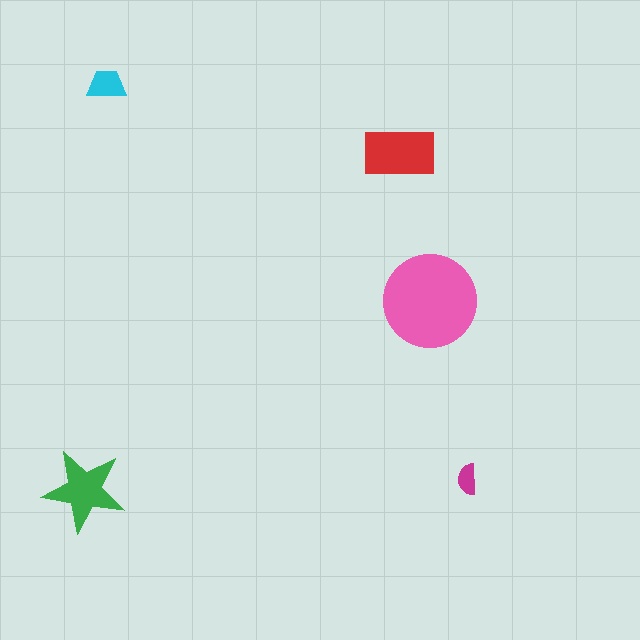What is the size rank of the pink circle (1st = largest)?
1st.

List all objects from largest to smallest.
The pink circle, the red rectangle, the green star, the cyan trapezoid, the magenta semicircle.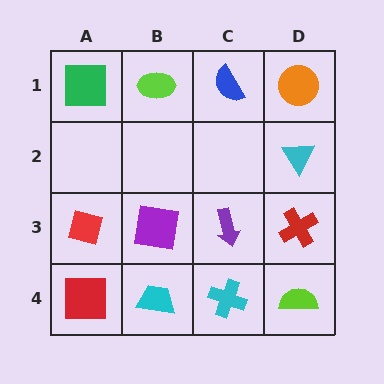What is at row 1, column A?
A green square.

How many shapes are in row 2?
1 shape.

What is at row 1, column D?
An orange circle.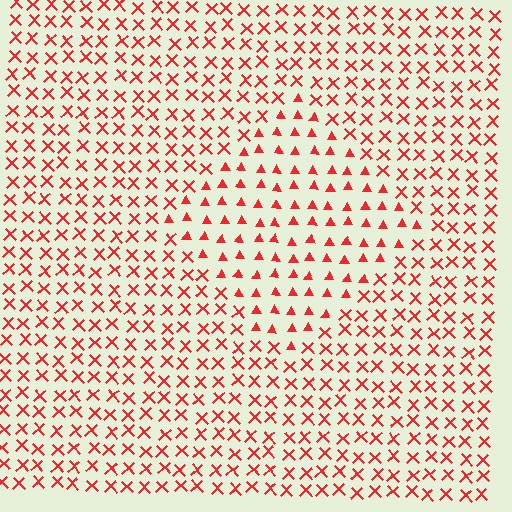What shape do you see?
I see a diamond.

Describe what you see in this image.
The image is filled with small red elements arranged in a uniform grid. A diamond-shaped region contains triangles, while the surrounding area contains X marks. The boundary is defined purely by the change in element shape.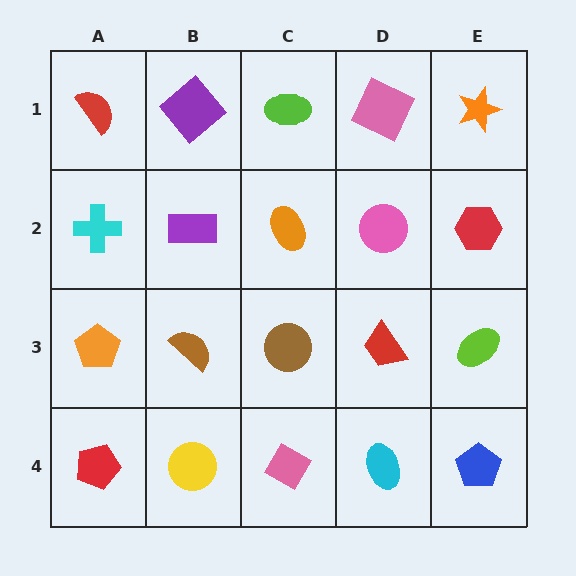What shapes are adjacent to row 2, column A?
A red semicircle (row 1, column A), an orange pentagon (row 3, column A), a purple rectangle (row 2, column B).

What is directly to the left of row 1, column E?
A pink square.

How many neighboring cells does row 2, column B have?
4.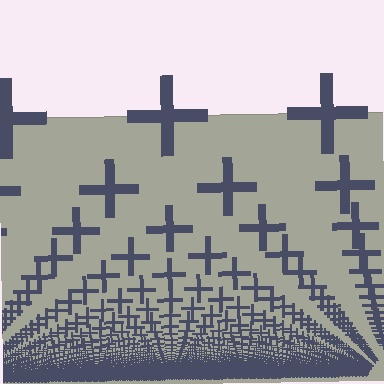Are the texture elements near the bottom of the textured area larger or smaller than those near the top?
Smaller. The gradient is inverted — elements near the bottom are smaller and denser.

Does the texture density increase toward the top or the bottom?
Density increases toward the bottom.